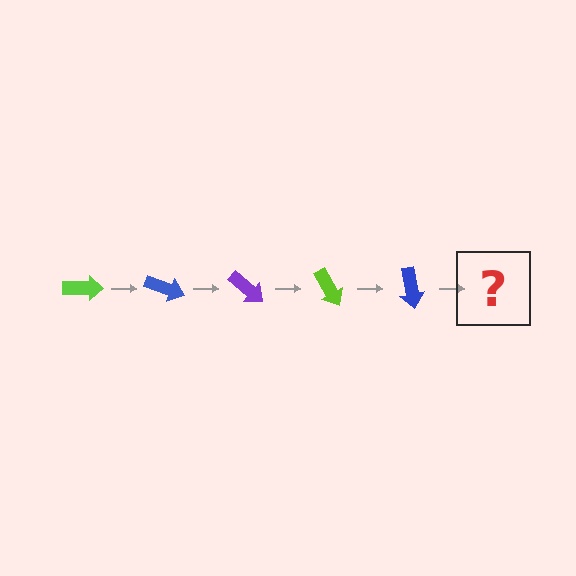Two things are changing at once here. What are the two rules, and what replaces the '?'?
The two rules are that it rotates 20 degrees each step and the color cycles through lime, blue, and purple. The '?' should be a purple arrow, rotated 100 degrees from the start.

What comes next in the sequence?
The next element should be a purple arrow, rotated 100 degrees from the start.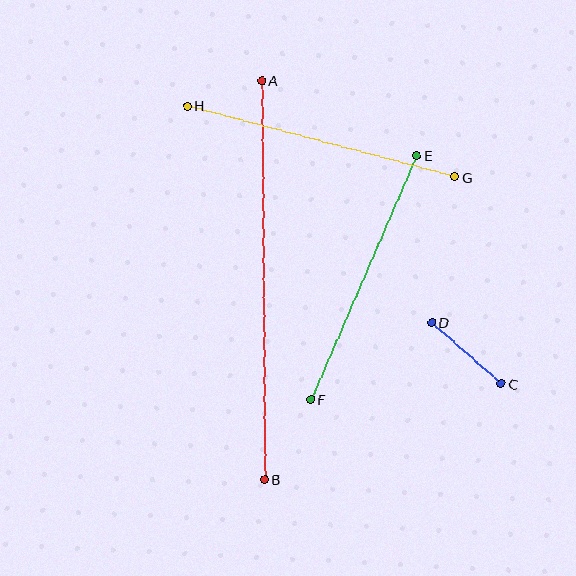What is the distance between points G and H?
The distance is approximately 276 pixels.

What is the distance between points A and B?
The distance is approximately 399 pixels.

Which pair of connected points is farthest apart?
Points A and B are farthest apart.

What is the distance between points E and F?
The distance is approximately 266 pixels.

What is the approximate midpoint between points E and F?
The midpoint is at approximately (364, 277) pixels.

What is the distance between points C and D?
The distance is approximately 92 pixels.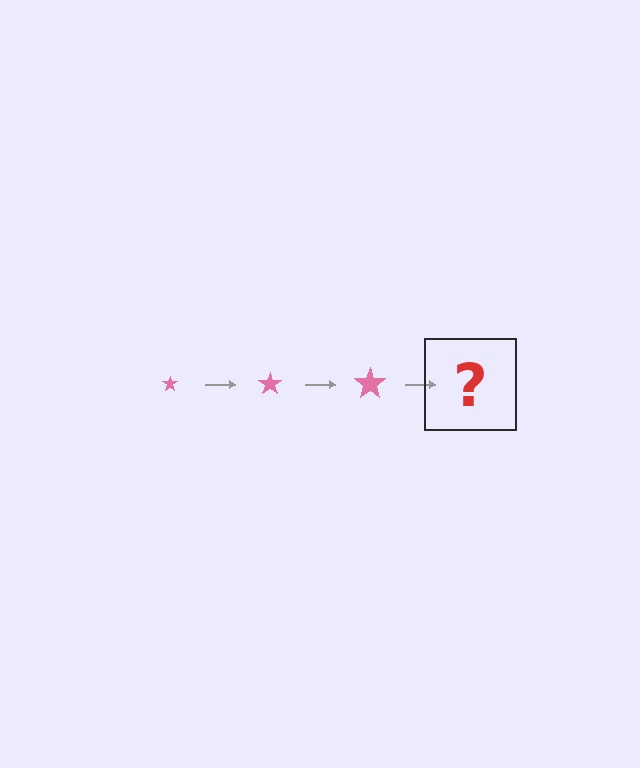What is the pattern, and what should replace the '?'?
The pattern is that the star gets progressively larger each step. The '?' should be a pink star, larger than the previous one.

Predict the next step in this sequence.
The next step is a pink star, larger than the previous one.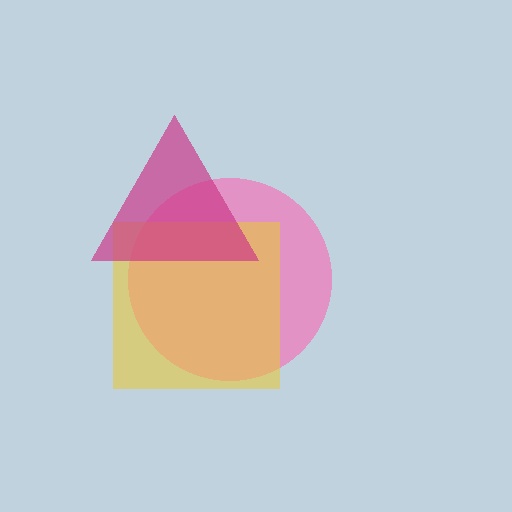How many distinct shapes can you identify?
There are 3 distinct shapes: a pink circle, a yellow square, a magenta triangle.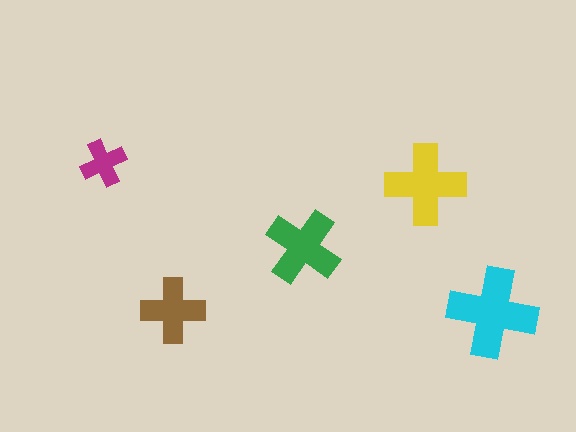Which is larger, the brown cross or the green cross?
The green one.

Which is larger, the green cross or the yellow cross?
The yellow one.